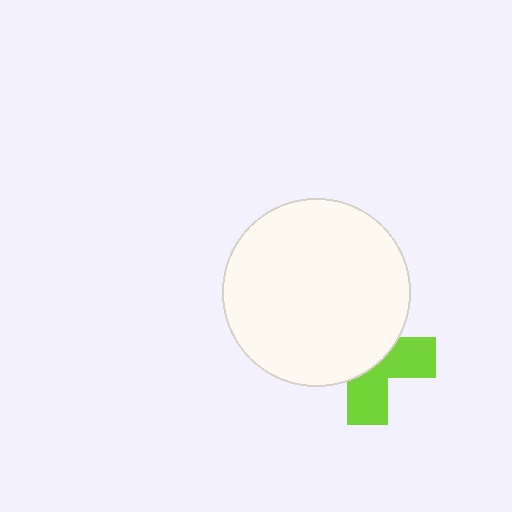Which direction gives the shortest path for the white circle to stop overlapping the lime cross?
Moving toward the upper-left gives the shortest separation.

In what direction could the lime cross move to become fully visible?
The lime cross could move toward the lower-right. That would shift it out from behind the white circle entirely.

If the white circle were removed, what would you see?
You would see the complete lime cross.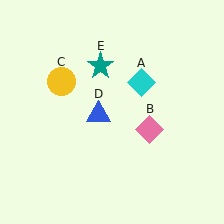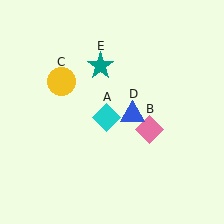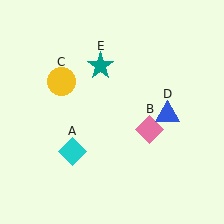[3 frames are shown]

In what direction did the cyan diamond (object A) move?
The cyan diamond (object A) moved down and to the left.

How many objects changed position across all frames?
2 objects changed position: cyan diamond (object A), blue triangle (object D).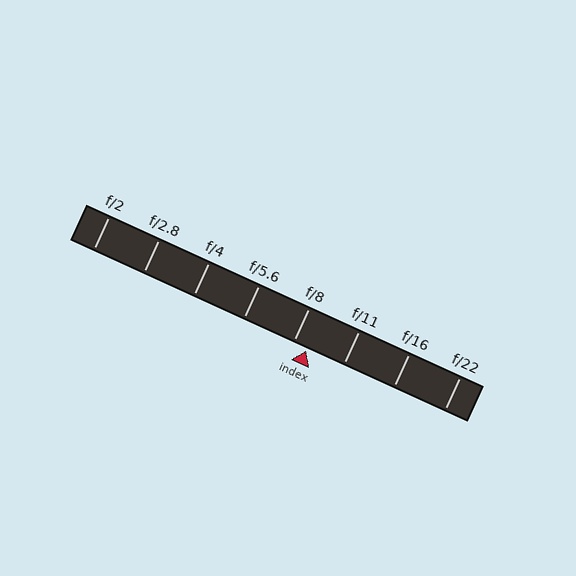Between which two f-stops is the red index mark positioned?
The index mark is between f/8 and f/11.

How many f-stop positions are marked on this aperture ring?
There are 8 f-stop positions marked.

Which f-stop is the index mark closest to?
The index mark is closest to f/8.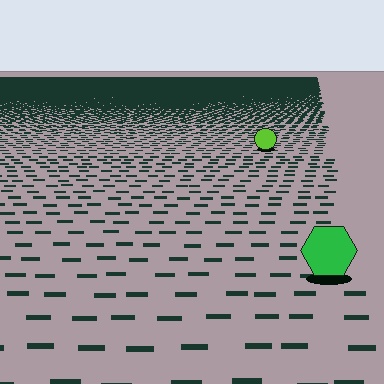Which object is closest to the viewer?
The green hexagon is closest. The texture marks near it are larger and more spread out.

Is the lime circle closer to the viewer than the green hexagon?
No. The green hexagon is closer — you can tell from the texture gradient: the ground texture is coarser near it.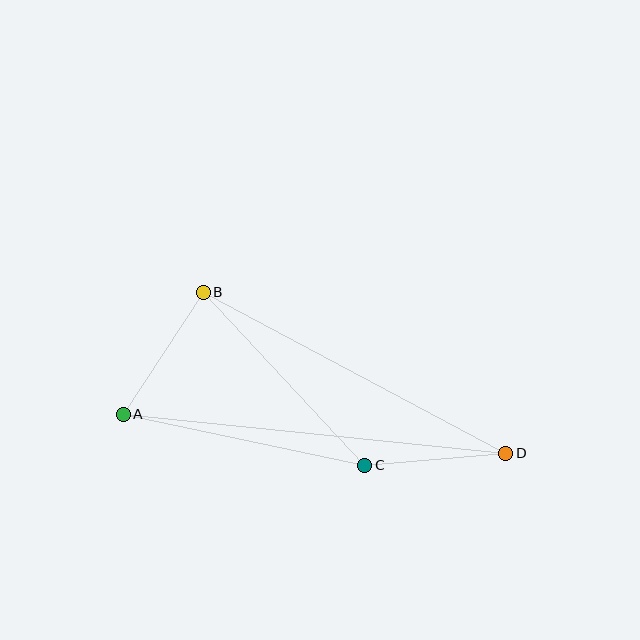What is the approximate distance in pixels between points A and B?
The distance between A and B is approximately 146 pixels.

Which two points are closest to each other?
Points C and D are closest to each other.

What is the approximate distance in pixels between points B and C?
The distance between B and C is approximately 237 pixels.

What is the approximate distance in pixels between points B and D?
The distance between B and D is approximately 343 pixels.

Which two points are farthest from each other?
Points A and D are farthest from each other.